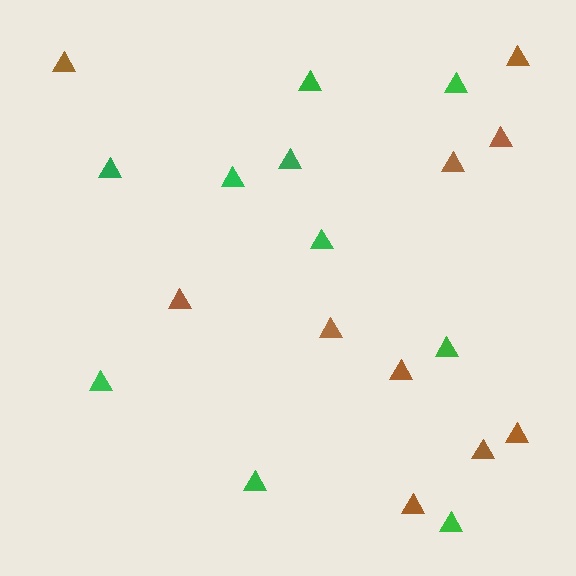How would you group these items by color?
There are 2 groups: one group of green triangles (10) and one group of brown triangles (10).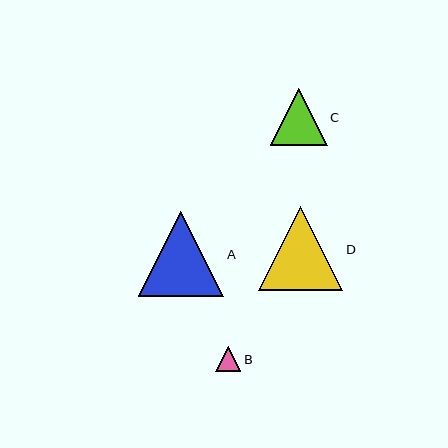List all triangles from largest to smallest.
From largest to smallest: A, D, C, B.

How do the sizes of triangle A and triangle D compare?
Triangle A and triangle D are approximately the same size.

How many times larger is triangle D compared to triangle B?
Triangle D is approximately 3.4 times the size of triangle B.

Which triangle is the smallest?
Triangle B is the smallest with a size of approximately 25 pixels.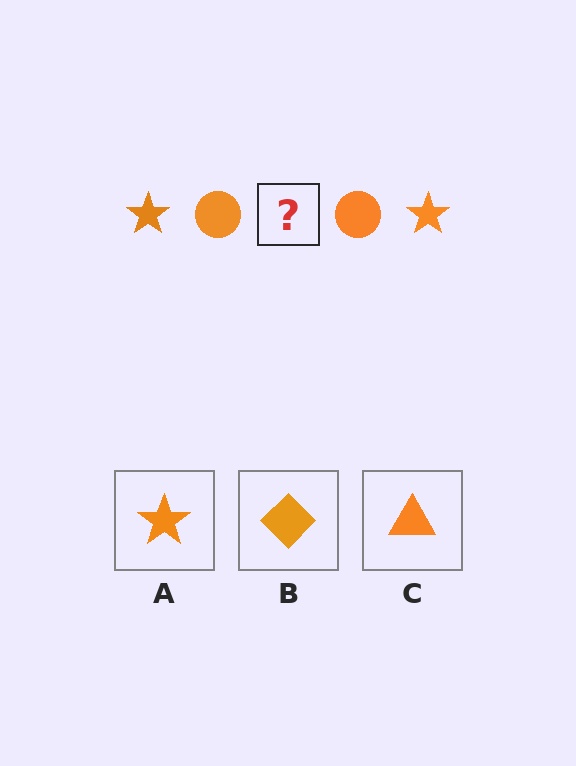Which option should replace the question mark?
Option A.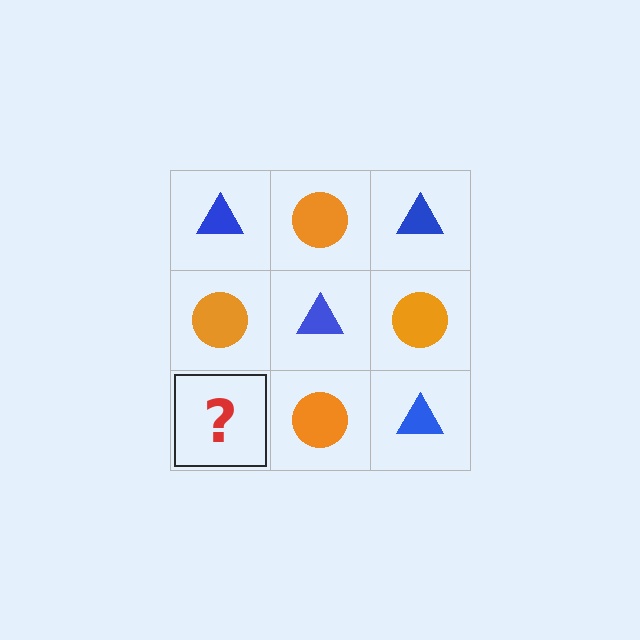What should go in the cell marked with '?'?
The missing cell should contain a blue triangle.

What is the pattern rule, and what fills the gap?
The rule is that it alternates blue triangle and orange circle in a checkerboard pattern. The gap should be filled with a blue triangle.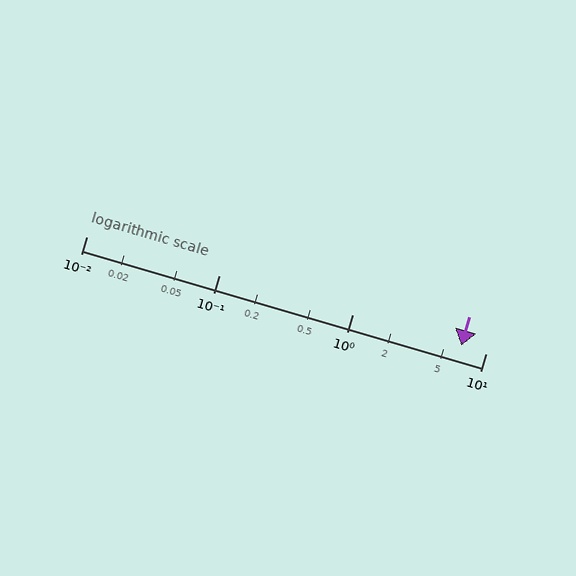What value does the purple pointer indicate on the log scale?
The pointer indicates approximately 6.6.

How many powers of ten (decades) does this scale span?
The scale spans 3 decades, from 0.01 to 10.